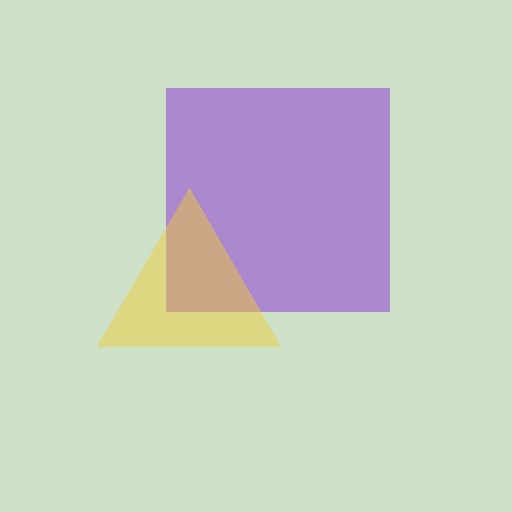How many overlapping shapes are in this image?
There are 2 overlapping shapes in the image.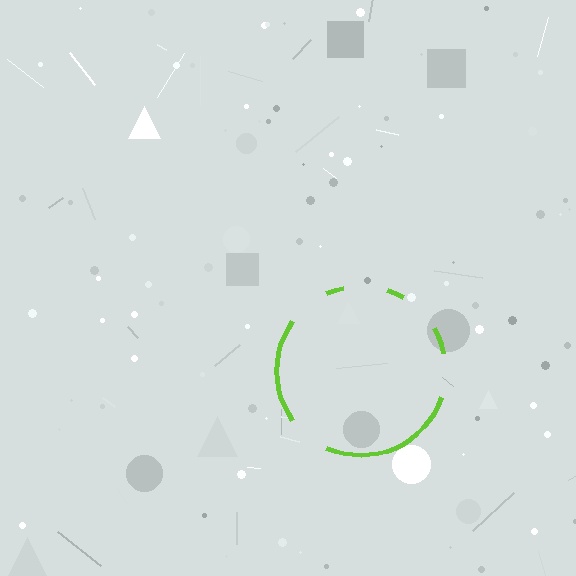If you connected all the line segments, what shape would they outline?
They would outline a circle.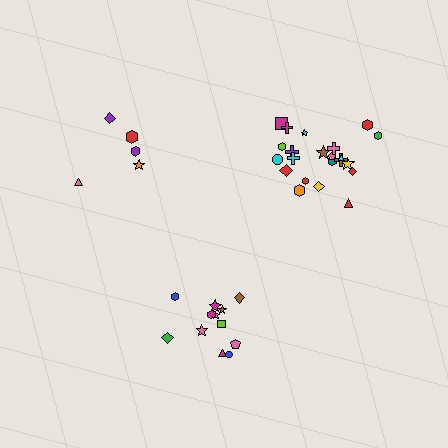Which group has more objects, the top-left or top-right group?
The top-right group.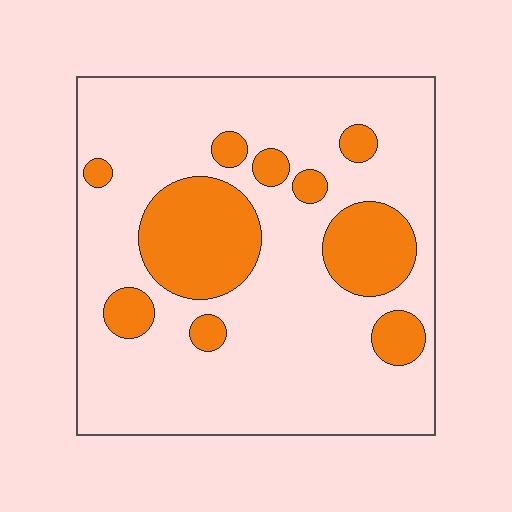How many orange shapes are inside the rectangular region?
10.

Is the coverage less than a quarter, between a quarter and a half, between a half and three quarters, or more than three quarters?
Less than a quarter.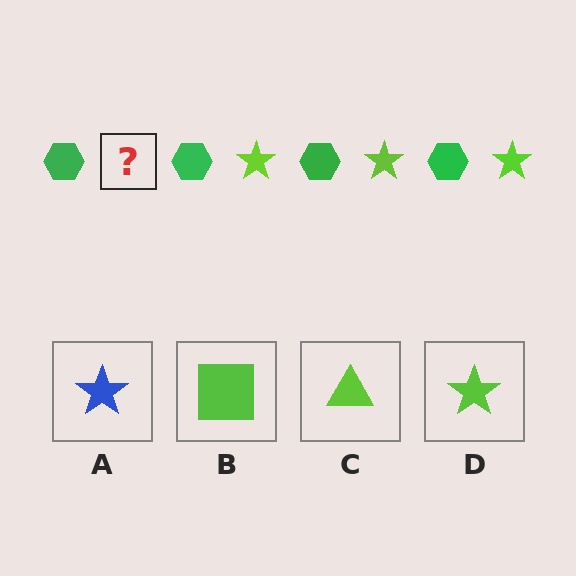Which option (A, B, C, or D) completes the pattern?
D.